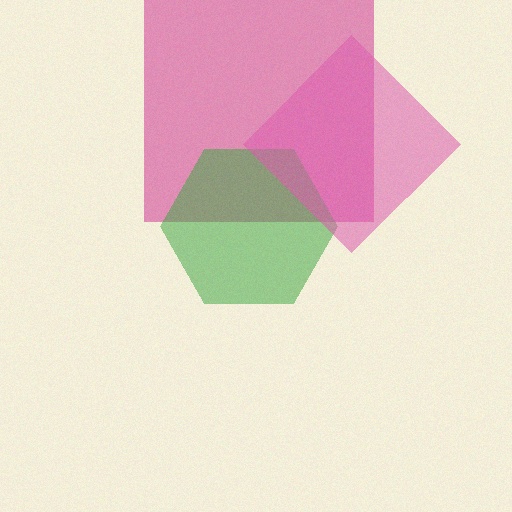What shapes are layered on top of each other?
The layered shapes are: a magenta square, a green hexagon, a pink diamond.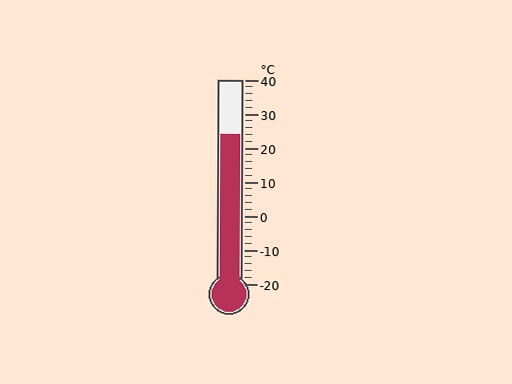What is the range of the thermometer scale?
The thermometer scale ranges from -20°C to 40°C.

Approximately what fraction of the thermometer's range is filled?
The thermometer is filled to approximately 75% of its range.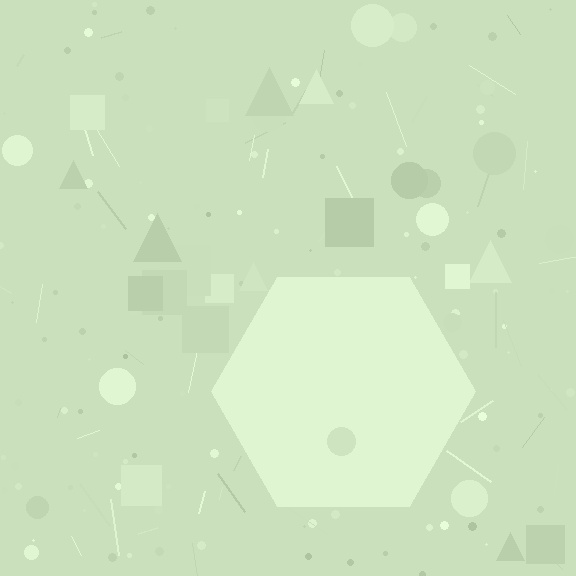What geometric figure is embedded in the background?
A hexagon is embedded in the background.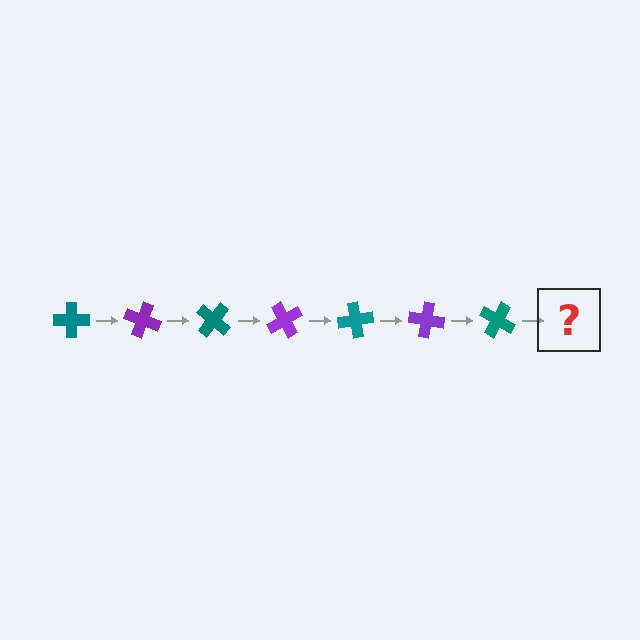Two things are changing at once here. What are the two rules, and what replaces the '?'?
The two rules are that it rotates 20 degrees each step and the color cycles through teal and purple. The '?' should be a purple cross, rotated 140 degrees from the start.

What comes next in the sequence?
The next element should be a purple cross, rotated 140 degrees from the start.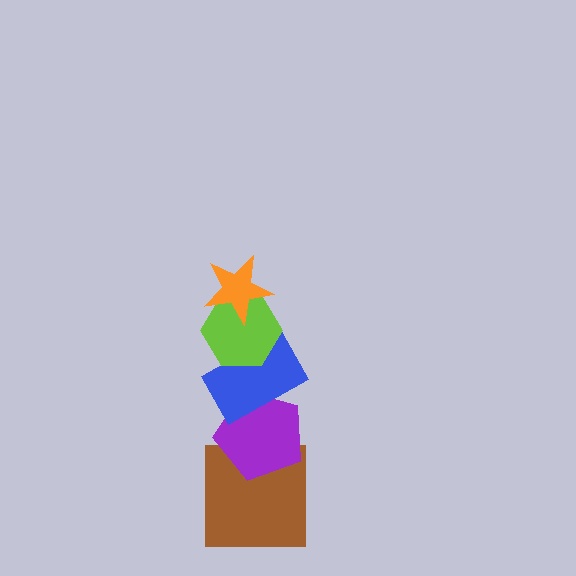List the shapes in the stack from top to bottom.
From top to bottom: the orange star, the lime hexagon, the blue rectangle, the purple pentagon, the brown square.